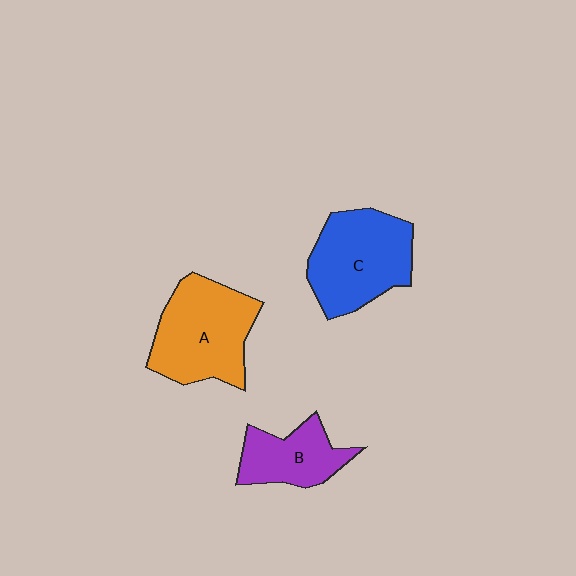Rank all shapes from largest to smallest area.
From largest to smallest: A (orange), C (blue), B (purple).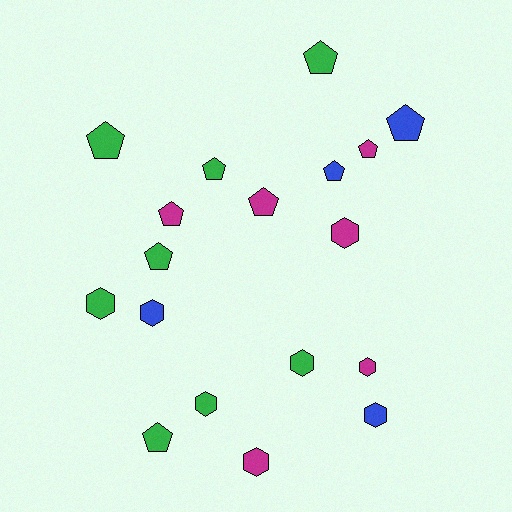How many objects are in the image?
There are 18 objects.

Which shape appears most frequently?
Pentagon, with 10 objects.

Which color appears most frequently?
Green, with 8 objects.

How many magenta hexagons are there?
There are 3 magenta hexagons.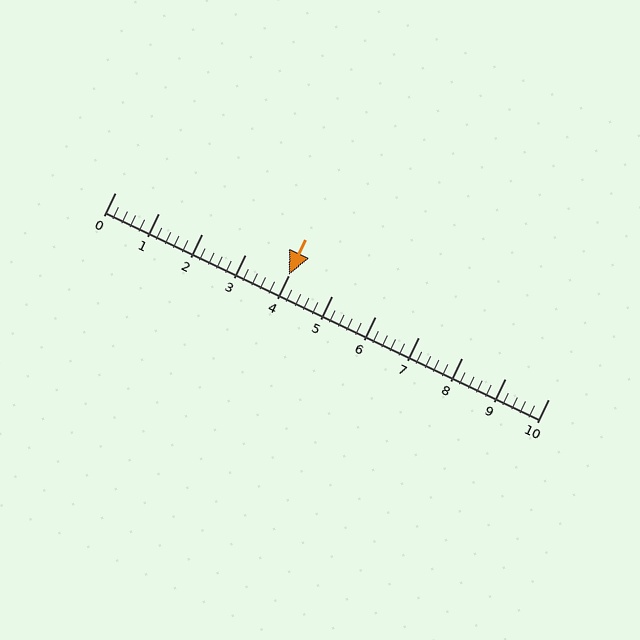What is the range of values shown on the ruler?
The ruler shows values from 0 to 10.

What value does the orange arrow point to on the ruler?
The orange arrow points to approximately 4.0.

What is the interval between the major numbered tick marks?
The major tick marks are spaced 1 units apart.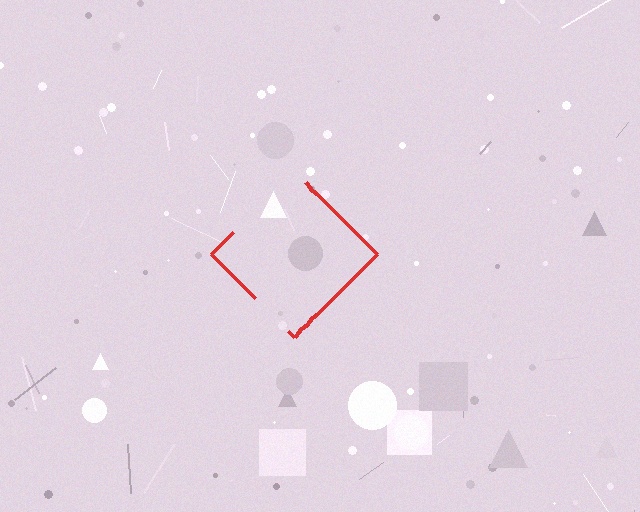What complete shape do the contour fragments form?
The contour fragments form a diamond.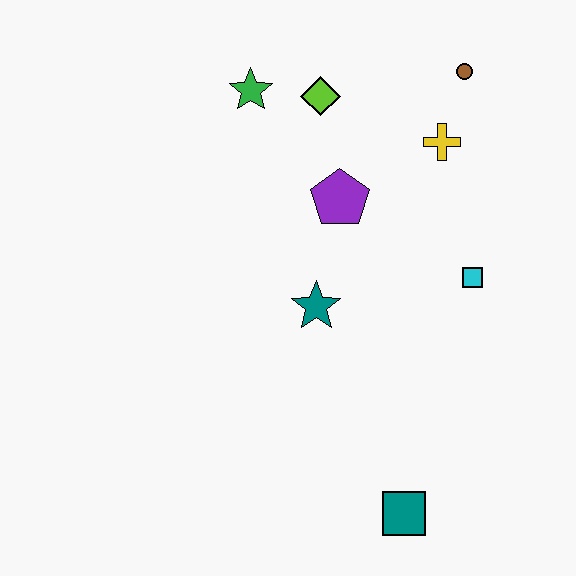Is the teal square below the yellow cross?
Yes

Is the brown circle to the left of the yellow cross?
No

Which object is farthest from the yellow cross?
The teal square is farthest from the yellow cross.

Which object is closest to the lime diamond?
The green star is closest to the lime diamond.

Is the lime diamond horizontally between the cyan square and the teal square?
No